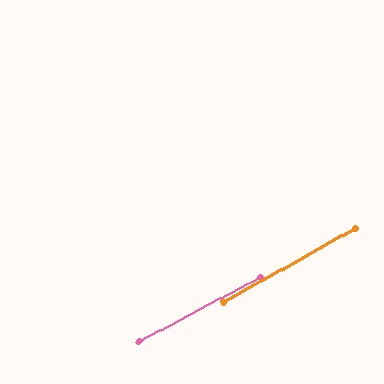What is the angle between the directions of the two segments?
Approximately 2 degrees.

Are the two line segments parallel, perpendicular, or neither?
Parallel — their directions differ by only 1.5°.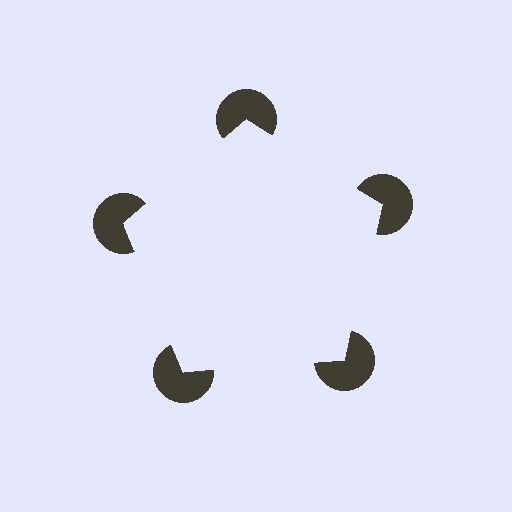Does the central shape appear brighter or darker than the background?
It typically appears slightly brighter than the background, even though no actual brightness change is drawn.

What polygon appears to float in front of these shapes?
An illusory pentagon — its edges are inferred from the aligned wedge cuts in the pac-man discs, not physically drawn.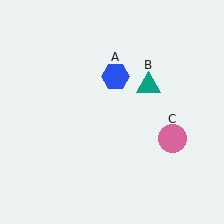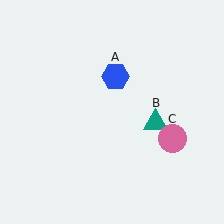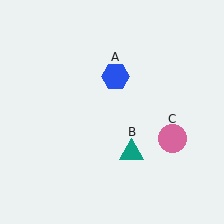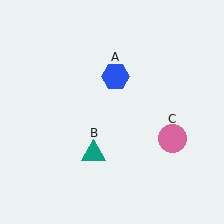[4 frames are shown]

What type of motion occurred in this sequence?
The teal triangle (object B) rotated clockwise around the center of the scene.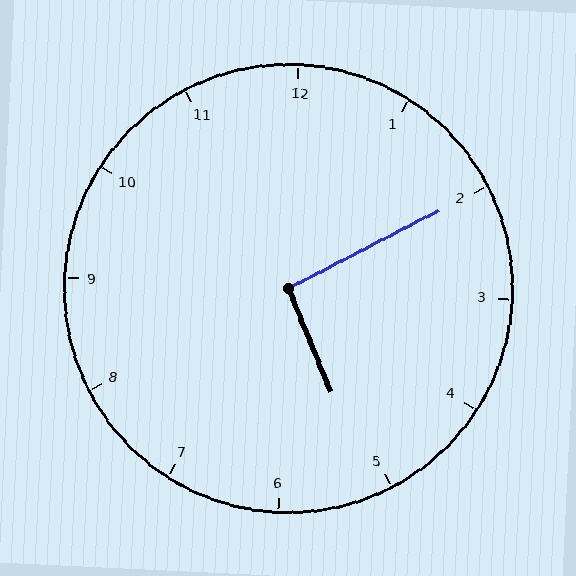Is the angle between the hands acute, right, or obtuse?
It is right.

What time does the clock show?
5:10.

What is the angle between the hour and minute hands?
Approximately 95 degrees.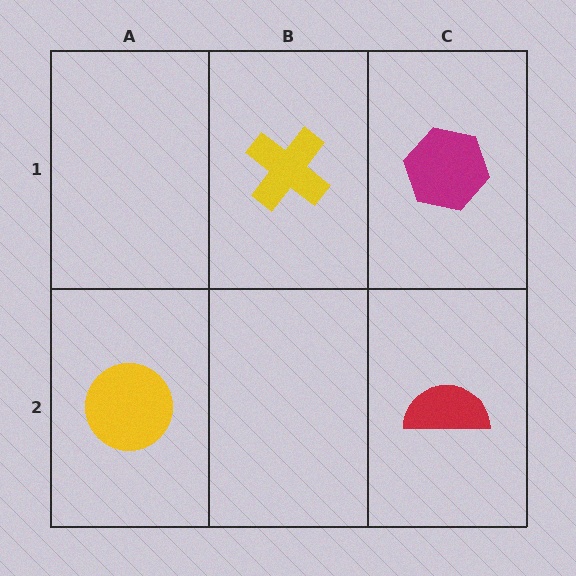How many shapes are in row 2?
2 shapes.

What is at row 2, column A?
A yellow circle.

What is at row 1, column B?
A yellow cross.